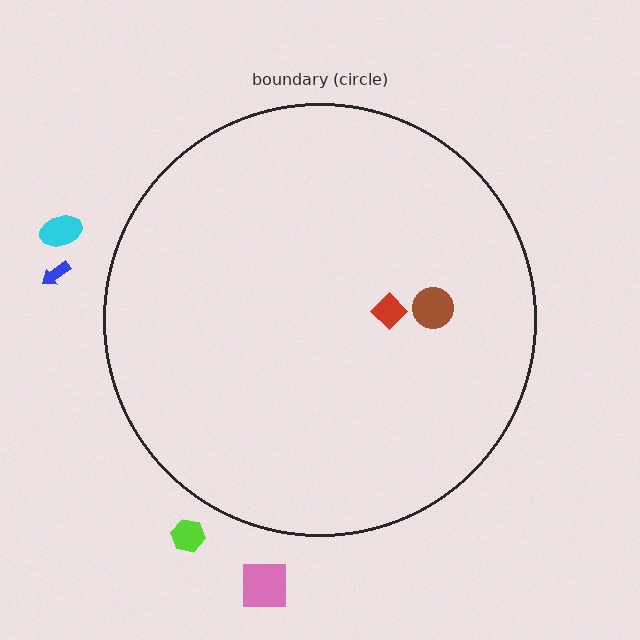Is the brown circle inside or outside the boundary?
Inside.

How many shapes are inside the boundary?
2 inside, 4 outside.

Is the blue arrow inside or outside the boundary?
Outside.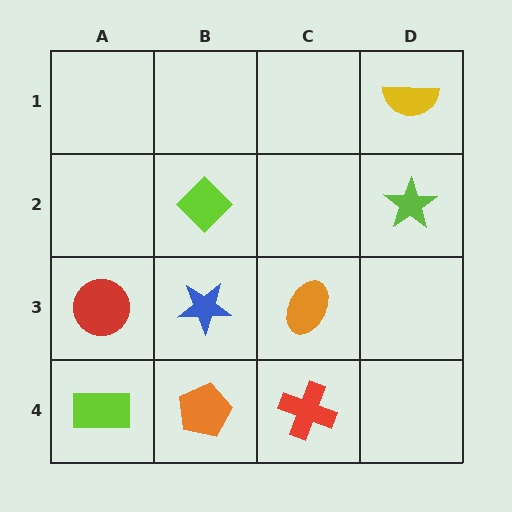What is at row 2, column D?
A lime star.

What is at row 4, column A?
A lime rectangle.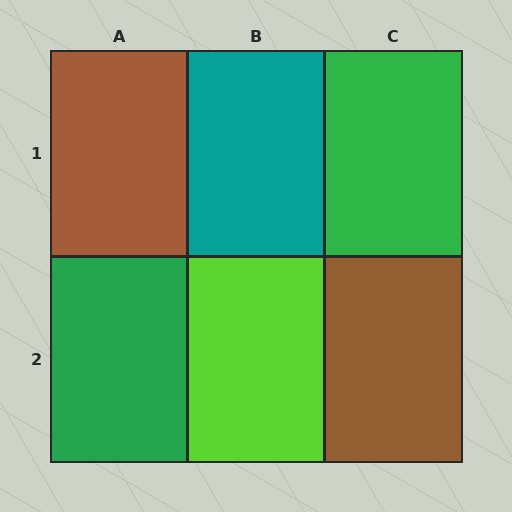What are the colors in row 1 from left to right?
Brown, teal, green.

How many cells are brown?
2 cells are brown.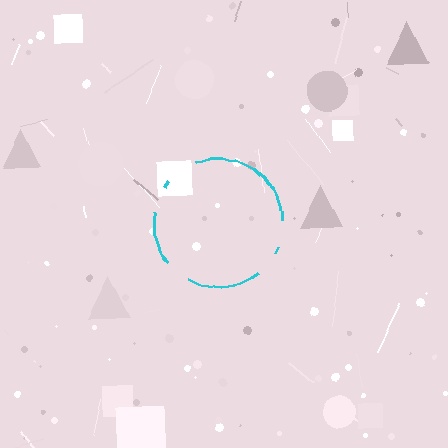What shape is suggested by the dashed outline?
The dashed outline suggests a circle.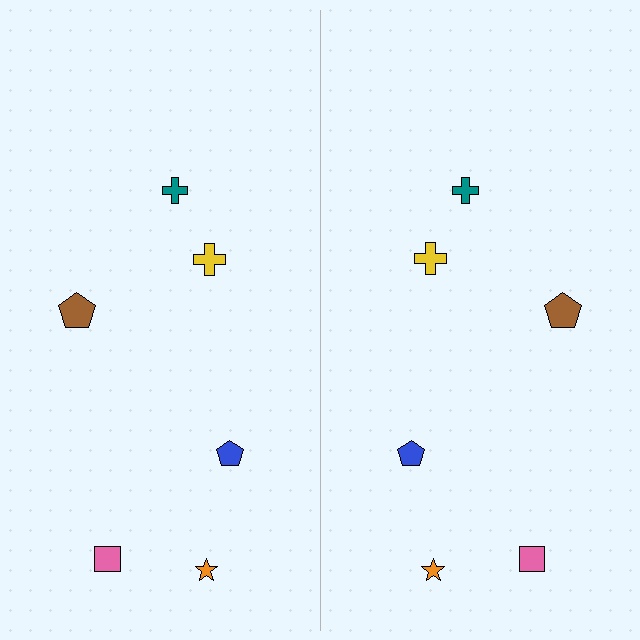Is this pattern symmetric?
Yes, this pattern has bilateral (reflection) symmetry.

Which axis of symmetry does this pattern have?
The pattern has a vertical axis of symmetry running through the center of the image.